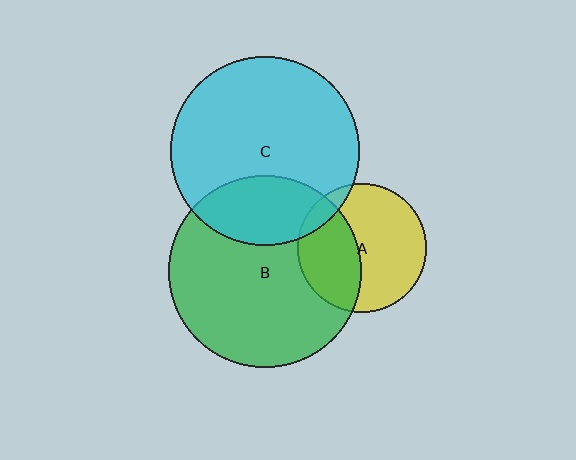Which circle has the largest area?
Circle B (green).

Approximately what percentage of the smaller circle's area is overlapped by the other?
Approximately 25%.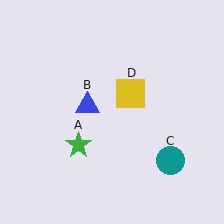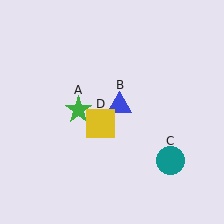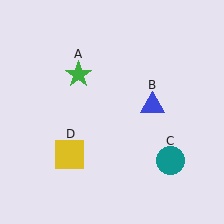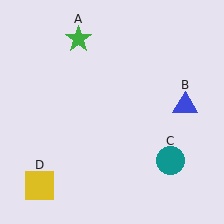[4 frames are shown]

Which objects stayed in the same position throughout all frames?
Teal circle (object C) remained stationary.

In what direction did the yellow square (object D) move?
The yellow square (object D) moved down and to the left.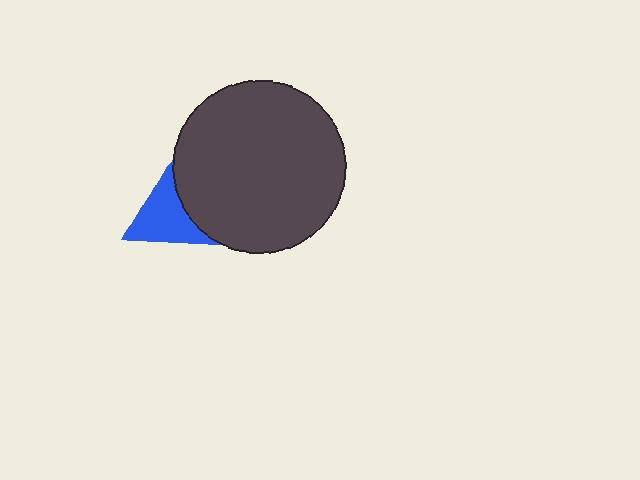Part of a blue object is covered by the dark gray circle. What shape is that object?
It is a triangle.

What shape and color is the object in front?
The object in front is a dark gray circle.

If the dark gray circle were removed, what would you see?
You would see the complete blue triangle.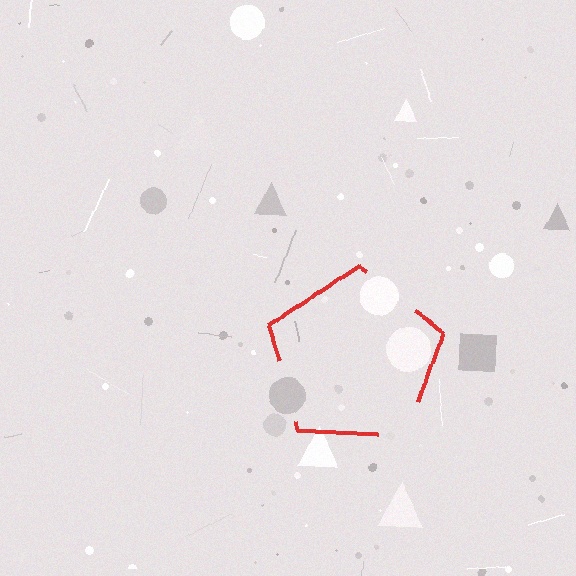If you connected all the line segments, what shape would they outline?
They would outline a pentagon.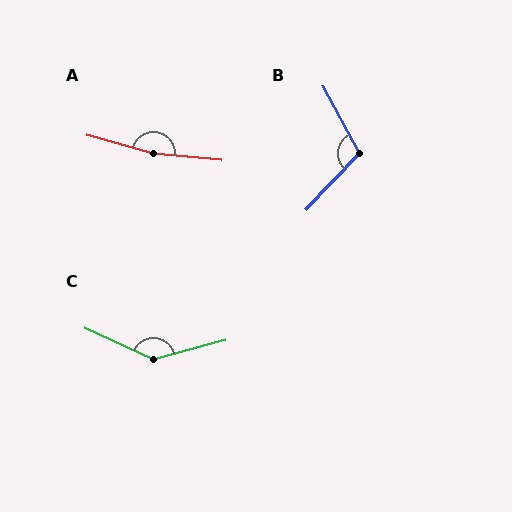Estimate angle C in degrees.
Approximately 140 degrees.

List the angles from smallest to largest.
B (108°), C (140°), A (170°).